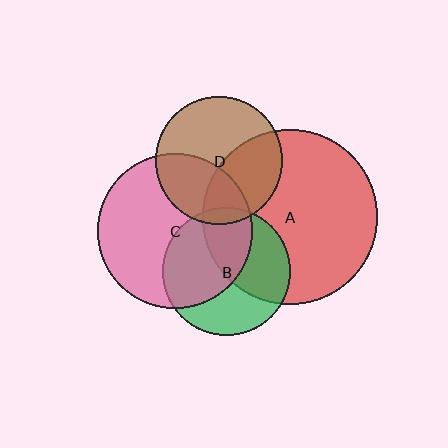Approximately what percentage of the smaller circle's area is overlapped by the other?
Approximately 20%.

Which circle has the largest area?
Circle A (red).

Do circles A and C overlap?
Yes.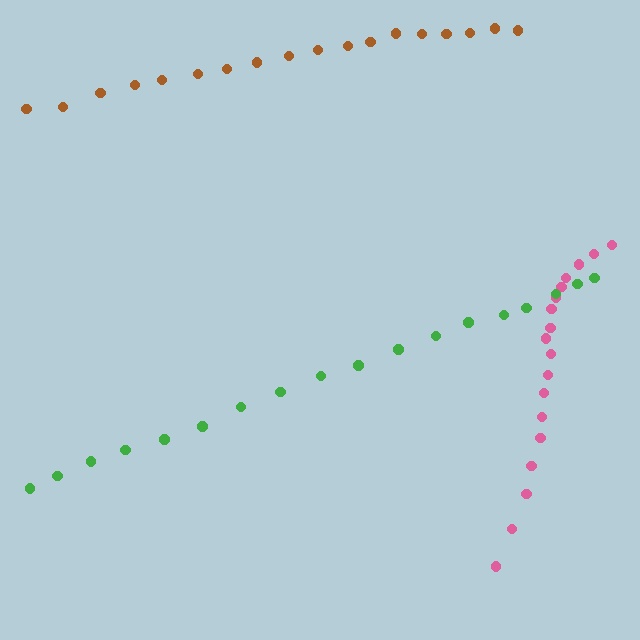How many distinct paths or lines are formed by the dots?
There are 3 distinct paths.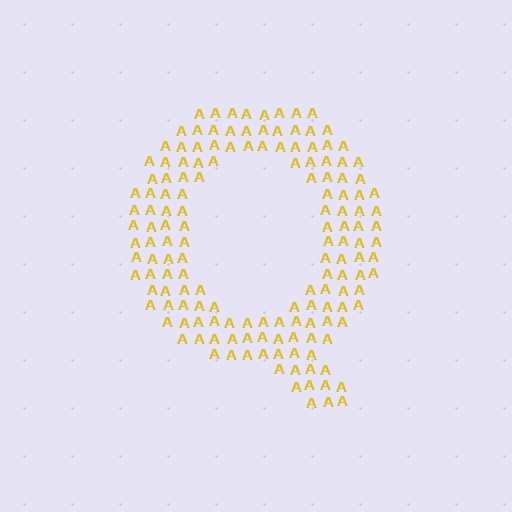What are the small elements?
The small elements are letter A's.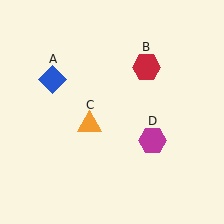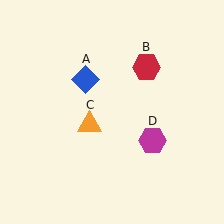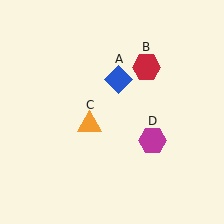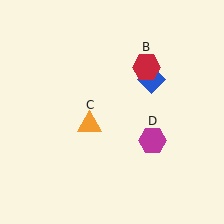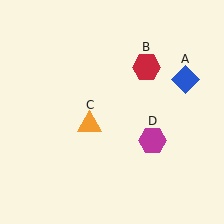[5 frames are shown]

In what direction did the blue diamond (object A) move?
The blue diamond (object A) moved right.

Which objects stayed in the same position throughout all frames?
Red hexagon (object B) and orange triangle (object C) and magenta hexagon (object D) remained stationary.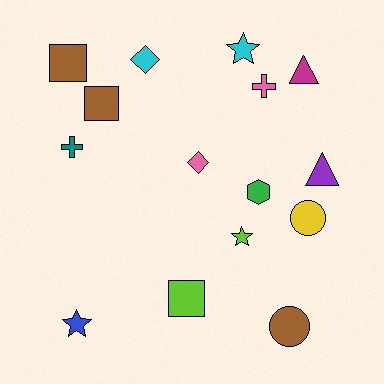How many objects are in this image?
There are 15 objects.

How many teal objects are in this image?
There is 1 teal object.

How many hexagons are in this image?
There is 1 hexagon.